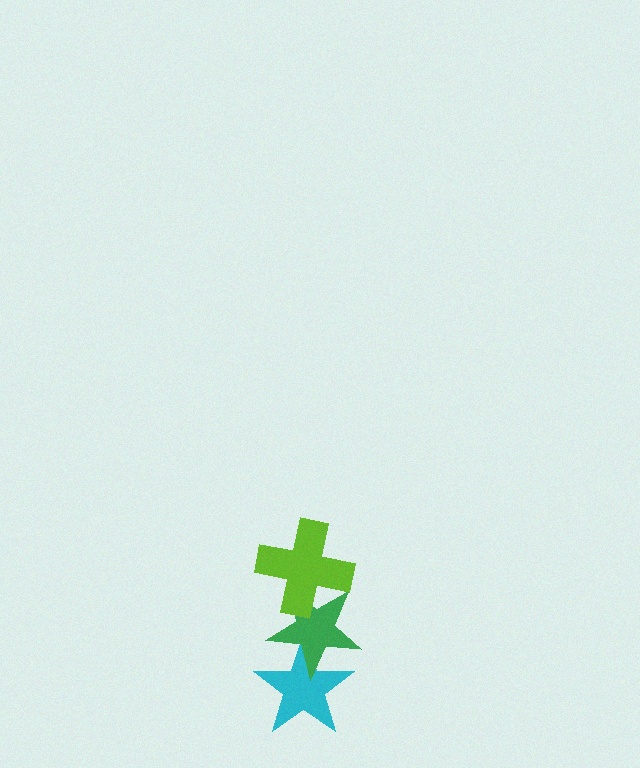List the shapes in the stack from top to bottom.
From top to bottom: the lime cross, the green star, the cyan star.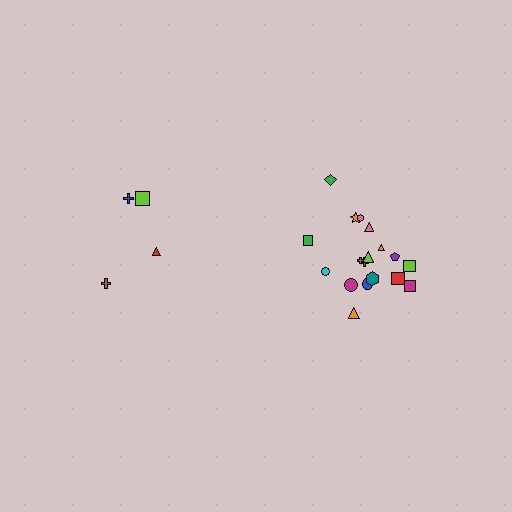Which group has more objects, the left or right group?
The right group.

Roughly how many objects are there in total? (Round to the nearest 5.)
Roughly 20 objects in total.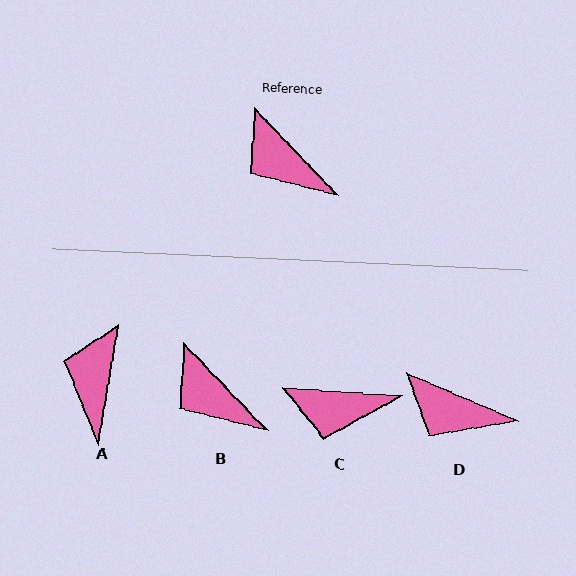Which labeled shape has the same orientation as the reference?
B.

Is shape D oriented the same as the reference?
No, it is off by about 23 degrees.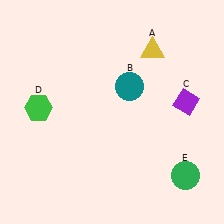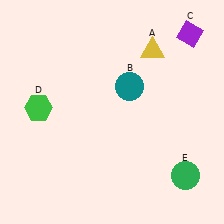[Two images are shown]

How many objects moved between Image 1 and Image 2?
1 object moved between the two images.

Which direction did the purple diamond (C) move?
The purple diamond (C) moved up.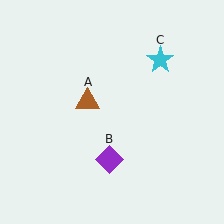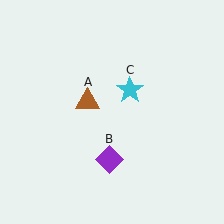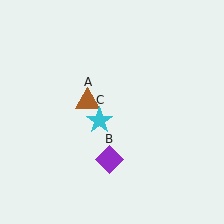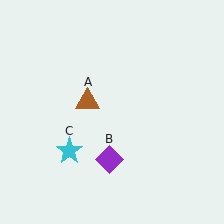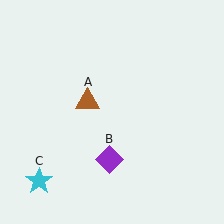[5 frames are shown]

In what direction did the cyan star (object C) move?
The cyan star (object C) moved down and to the left.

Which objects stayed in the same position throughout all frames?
Brown triangle (object A) and purple diamond (object B) remained stationary.